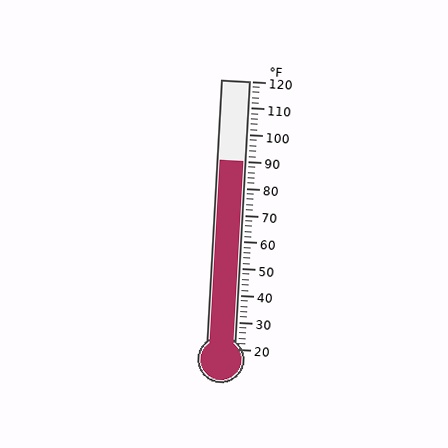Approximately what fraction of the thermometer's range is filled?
The thermometer is filled to approximately 70% of its range.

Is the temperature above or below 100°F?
The temperature is below 100°F.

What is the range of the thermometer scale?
The thermometer scale ranges from 20°F to 120°F.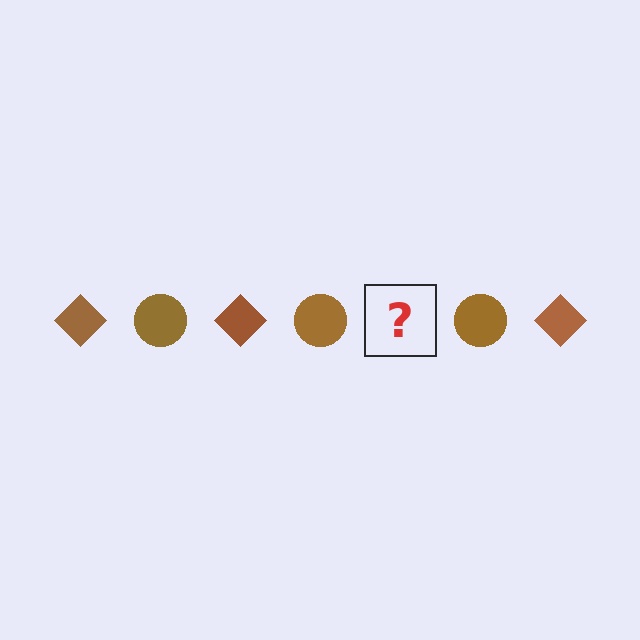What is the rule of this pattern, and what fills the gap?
The rule is that the pattern cycles through diamond, circle shapes in brown. The gap should be filled with a brown diamond.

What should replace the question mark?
The question mark should be replaced with a brown diamond.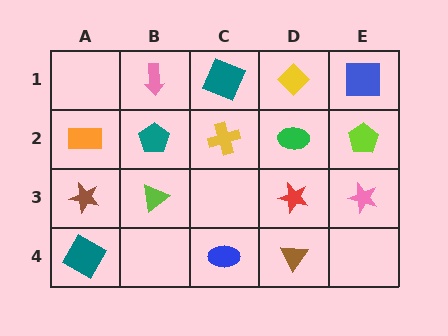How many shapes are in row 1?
4 shapes.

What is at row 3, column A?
A brown star.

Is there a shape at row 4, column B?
No, that cell is empty.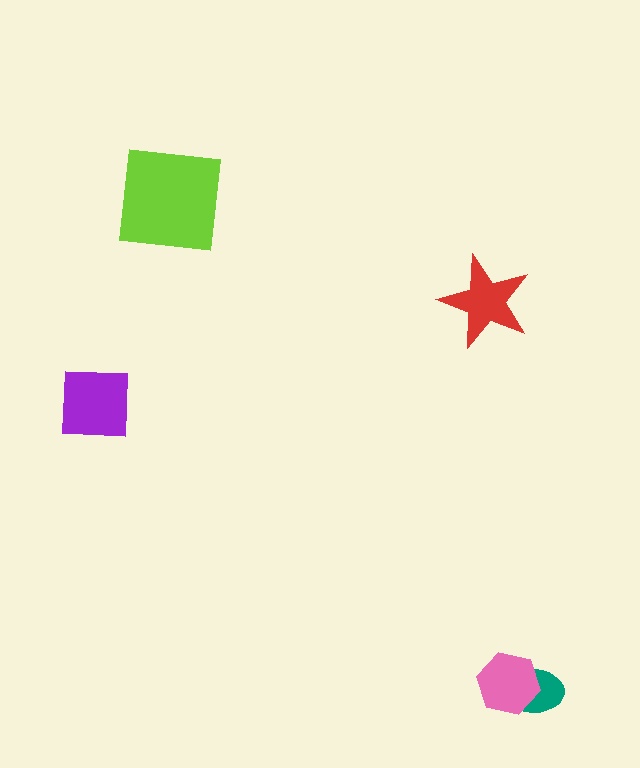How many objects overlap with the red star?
0 objects overlap with the red star.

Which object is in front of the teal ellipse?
The pink hexagon is in front of the teal ellipse.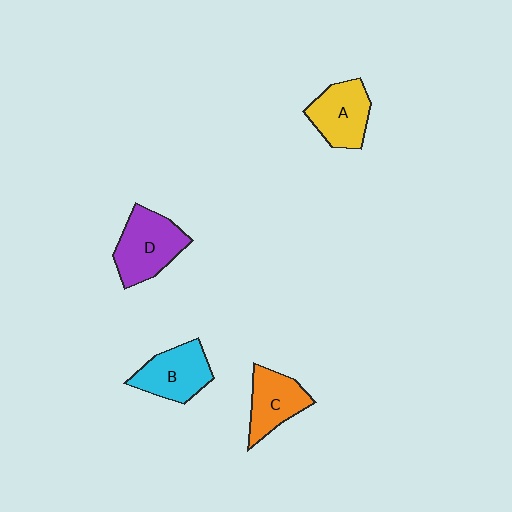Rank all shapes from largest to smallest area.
From largest to smallest: D (purple), B (cyan), A (yellow), C (orange).